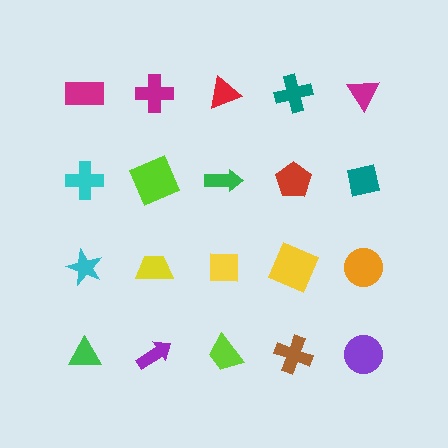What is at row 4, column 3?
A lime trapezoid.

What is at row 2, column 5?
A teal square.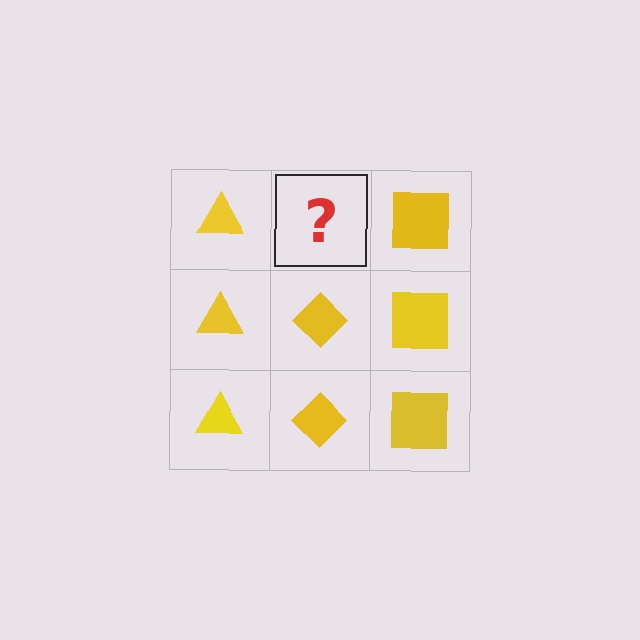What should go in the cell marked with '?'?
The missing cell should contain a yellow diamond.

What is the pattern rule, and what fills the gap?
The rule is that each column has a consistent shape. The gap should be filled with a yellow diamond.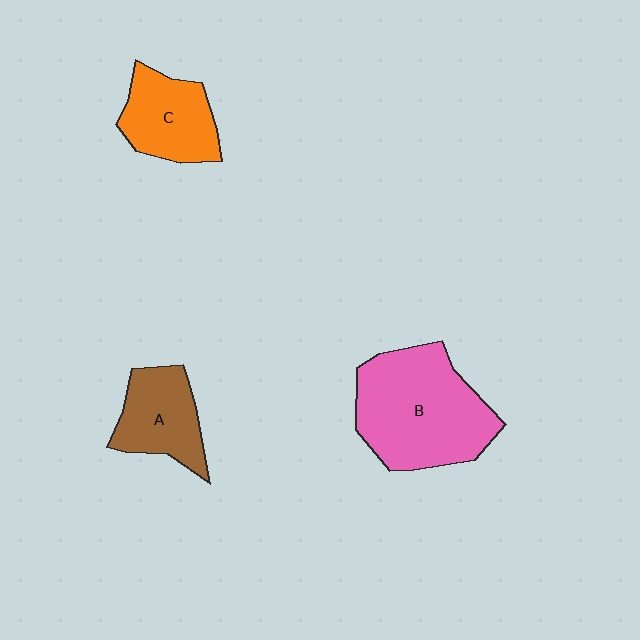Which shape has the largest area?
Shape B (pink).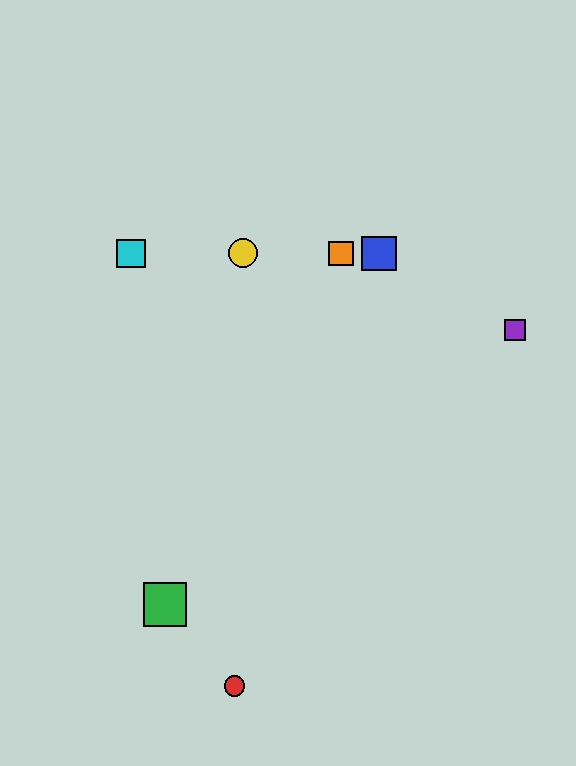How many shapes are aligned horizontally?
4 shapes (the blue square, the yellow circle, the orange square, the cyan square) are aligned horizontally.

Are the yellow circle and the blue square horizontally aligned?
Yes, both are at y≈253.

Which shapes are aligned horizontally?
The blue square, the yellow circle, the orange square, the cyan square are aligned horizontally.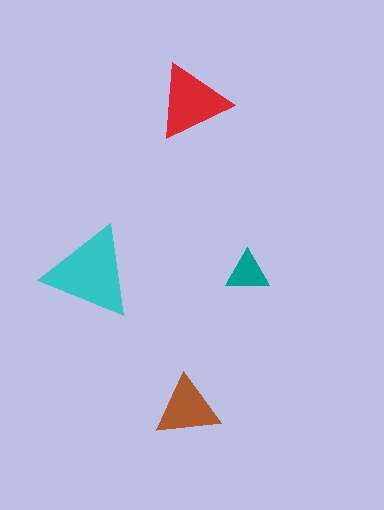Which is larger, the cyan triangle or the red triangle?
The cyan one.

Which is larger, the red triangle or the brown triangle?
The red one.